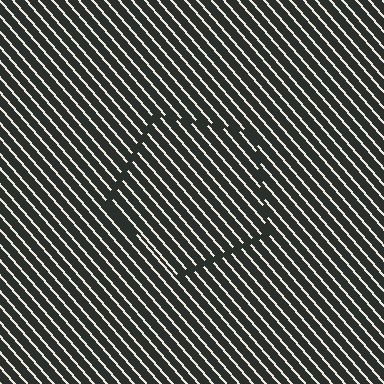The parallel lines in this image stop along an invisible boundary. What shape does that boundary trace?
An illusory pentagon. The interior of the shape contains the same grating, shifted by half a period — the contour is defined by the phase discontinuity where line-ends from the inner and outer gratings abut.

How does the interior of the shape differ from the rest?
The interior of the shape contains the same grating, shifted by half a period — the contour is defined by the phase discontinuity where line-ends from the inner and outer gratings abut.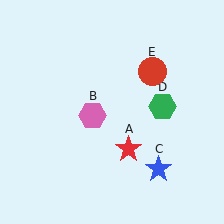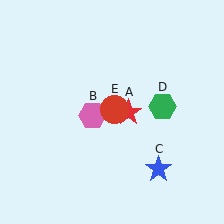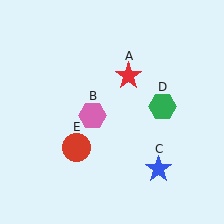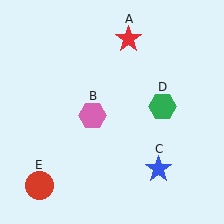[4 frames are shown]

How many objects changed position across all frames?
2 objects changed position: red star (object A), red circle (object E).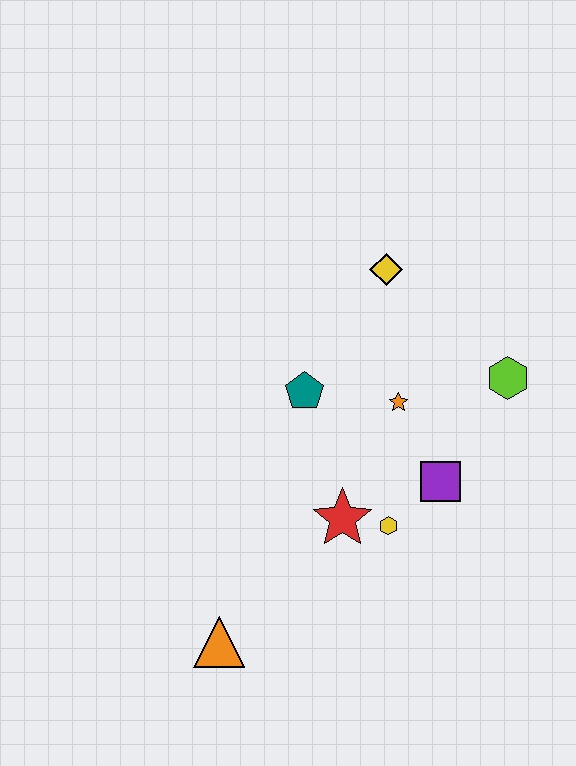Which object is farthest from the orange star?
The orange triangle is farthest from the orange star.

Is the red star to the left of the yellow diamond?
Yes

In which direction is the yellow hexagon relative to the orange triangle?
The yellow hexagon is to the right of the orange triangle.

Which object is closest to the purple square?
The yellow hexagon is closest to the purple square.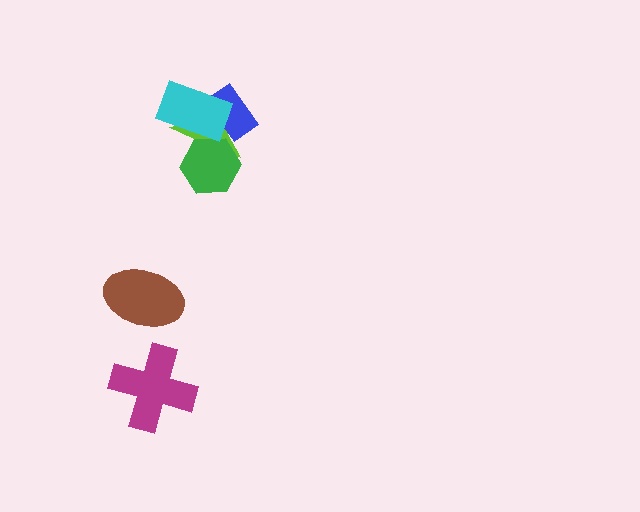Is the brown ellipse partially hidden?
No, no other shape covers it.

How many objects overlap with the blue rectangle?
2 objects overlap with the blue rectangle.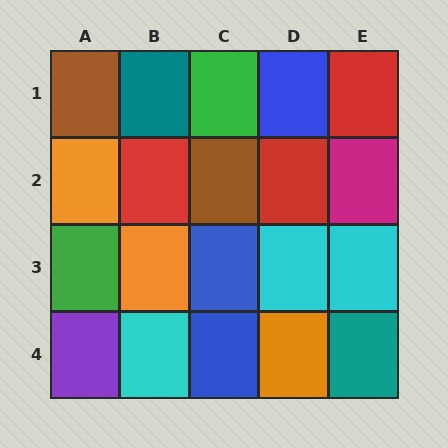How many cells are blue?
3 cells are blue.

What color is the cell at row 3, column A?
Green.